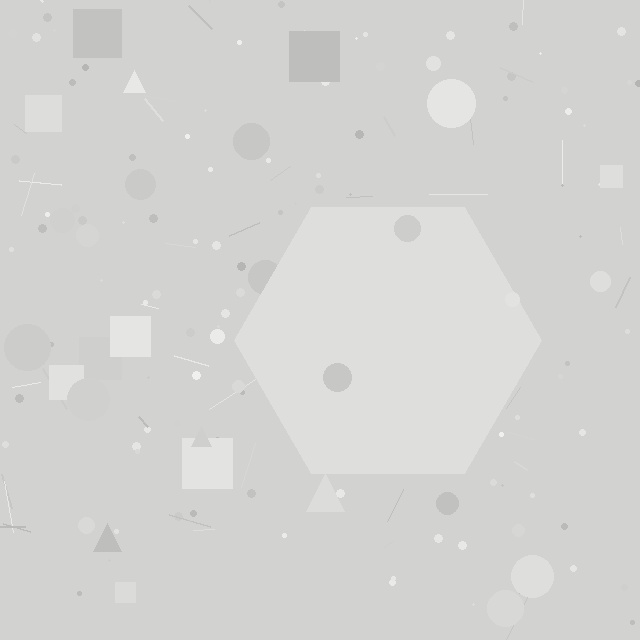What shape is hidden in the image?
A hexagon is hidden in the image.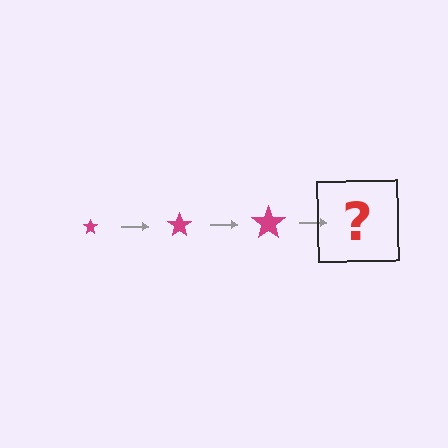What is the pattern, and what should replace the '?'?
The pattern is that the star gets progressively larger each step. The '?' should be a magenta star, larger than the previous one.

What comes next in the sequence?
The next element should be a magenta star, larger than the previous one.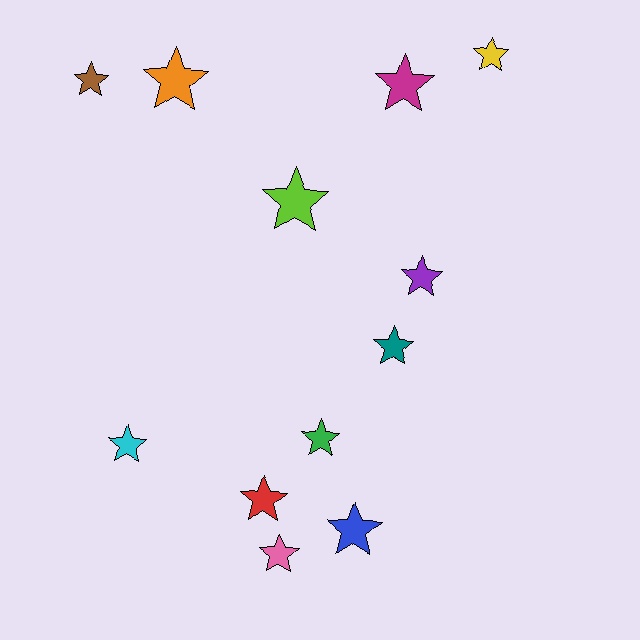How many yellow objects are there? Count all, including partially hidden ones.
There is 1 yellow object.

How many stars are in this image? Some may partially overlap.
There are 12 stars.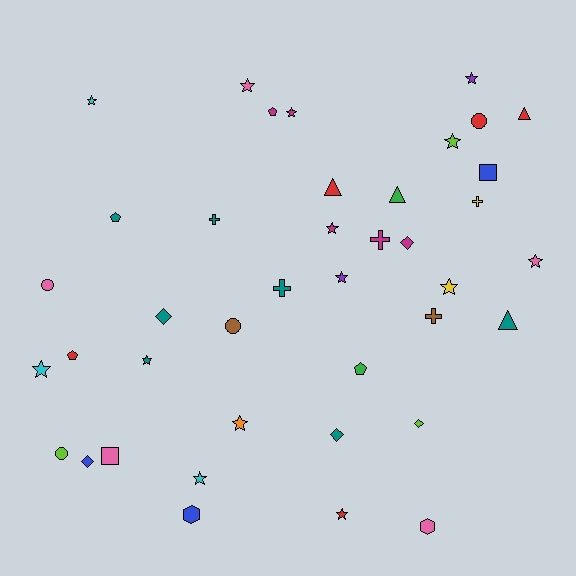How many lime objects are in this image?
There are 3 lime objects.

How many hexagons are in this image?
There are 2 hexagons.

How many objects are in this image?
There are 40 objects.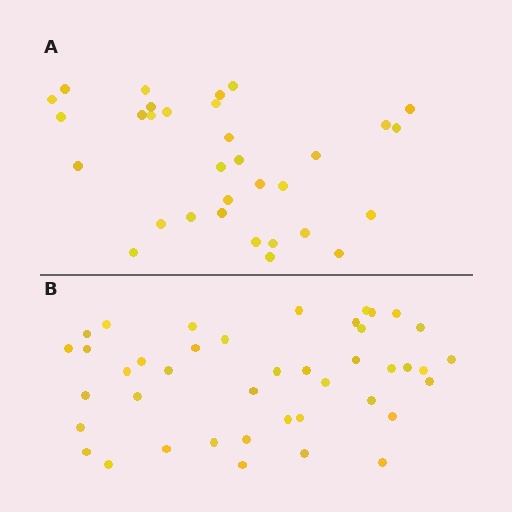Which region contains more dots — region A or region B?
Region B (the bottom region) has more dots.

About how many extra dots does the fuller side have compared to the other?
Region B has roughly 10 or so more dots than region A.